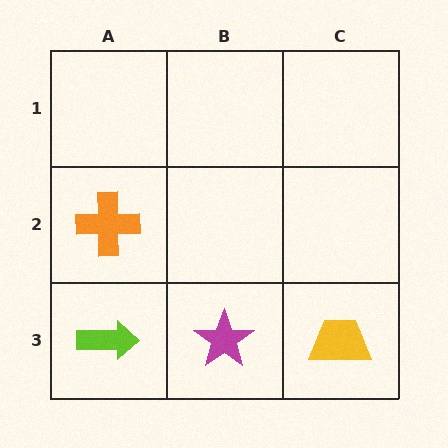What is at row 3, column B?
A magenta star.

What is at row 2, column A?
An orange cross.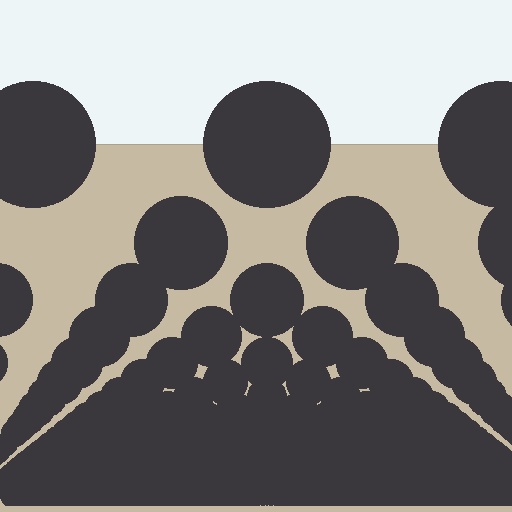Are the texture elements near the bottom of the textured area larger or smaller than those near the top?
Smaller. The gradient is inverted — elements near the bottom are smaller and denser.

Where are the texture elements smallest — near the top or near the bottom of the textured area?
Near the bottom.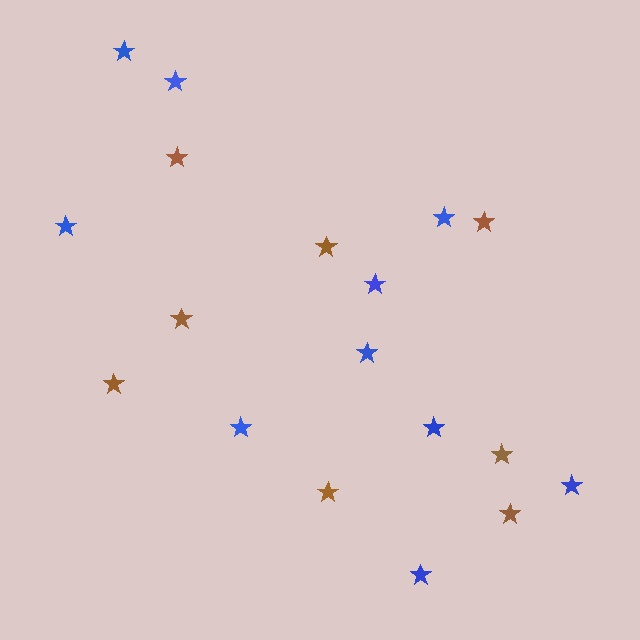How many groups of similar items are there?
There are 2 groups: one group of blue stars (10) and one group of brown stars (8).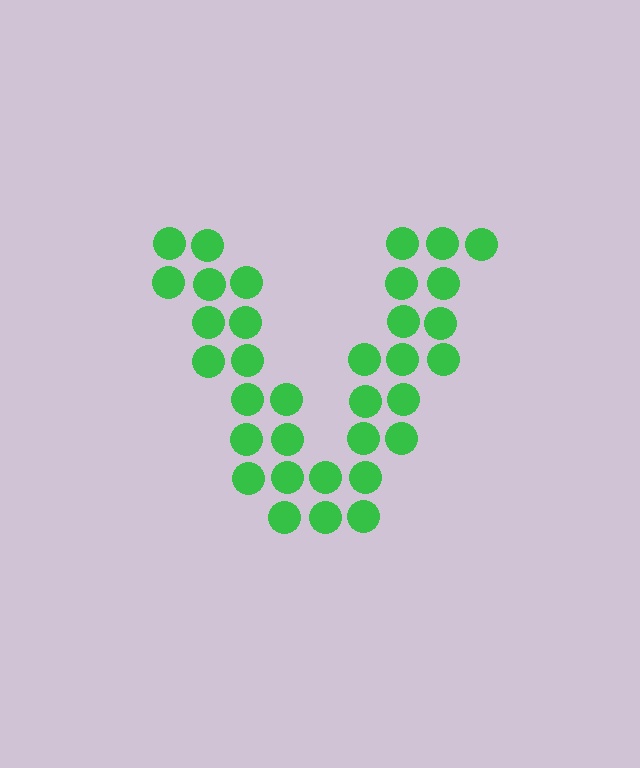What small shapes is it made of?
It is made of small circles.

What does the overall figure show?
The overall figure shows the letter V.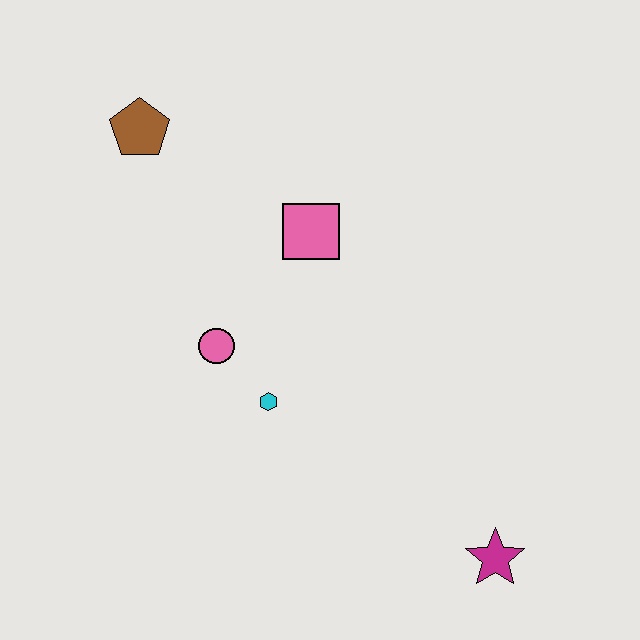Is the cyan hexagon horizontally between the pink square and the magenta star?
No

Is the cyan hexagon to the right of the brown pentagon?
Yes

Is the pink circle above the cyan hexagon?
Yes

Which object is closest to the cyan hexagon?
The pink circle is closest to the cyan hexagon.